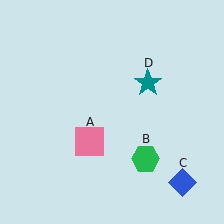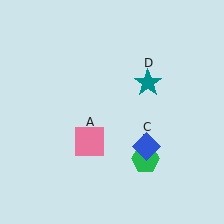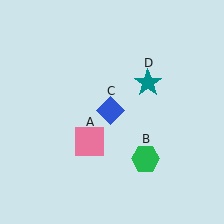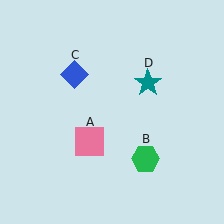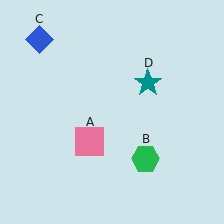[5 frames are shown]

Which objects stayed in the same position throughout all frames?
Pink square (object A) and green hexagon (object B) and teal star (object D) remained stationary.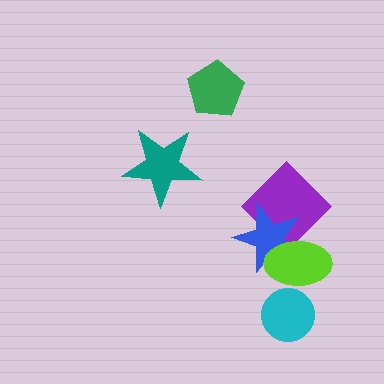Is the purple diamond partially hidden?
Yes, it is partially covered by another shape.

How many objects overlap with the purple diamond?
2 objects overlap with the purple diamond.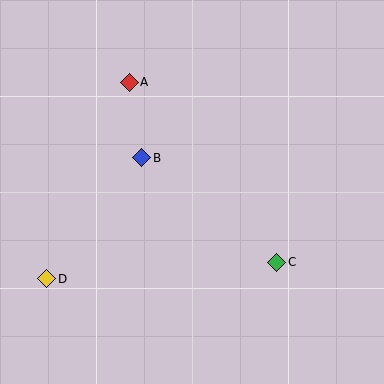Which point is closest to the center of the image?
Point B at (142, 158) is closest to the center.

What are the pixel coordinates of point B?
Point B is at (142, 158).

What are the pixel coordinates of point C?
Point C is at (277, 262).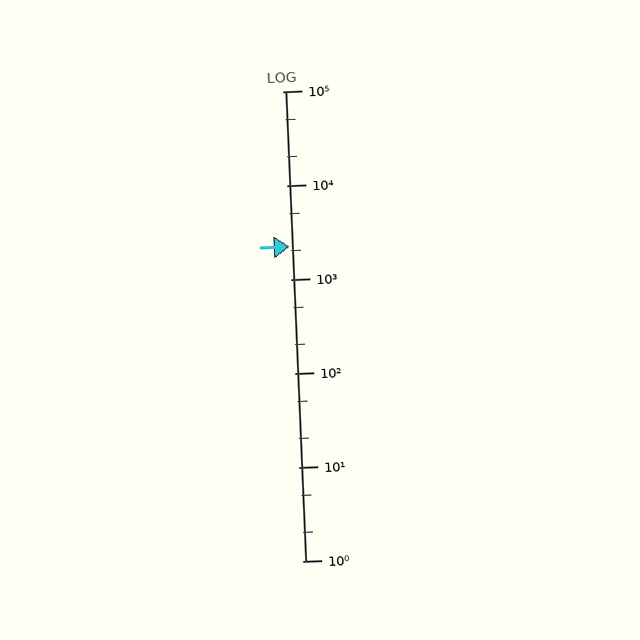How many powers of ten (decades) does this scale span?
The scale spans 5 decades, from 1 to 100000.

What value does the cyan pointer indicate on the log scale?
The pointer indicates approximately 2200.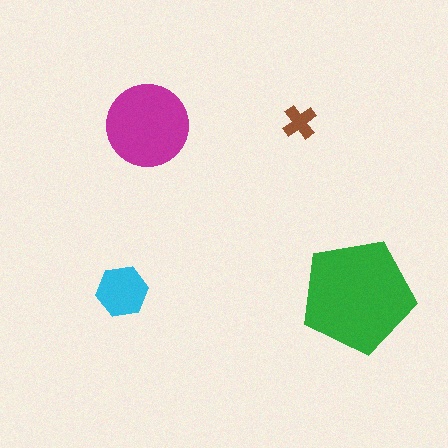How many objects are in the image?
There are 4 objects in the image.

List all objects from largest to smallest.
The green pentagon, the magenta circle, the cyan hexagon, the brown cross.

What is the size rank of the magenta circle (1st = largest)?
2nd.